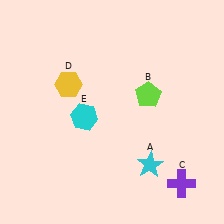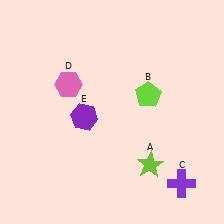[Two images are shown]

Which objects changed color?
A changed from cyan to lime. D changed from yellow to pink. E changed from cyan to purple.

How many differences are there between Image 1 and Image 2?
There are 3 differences between the two images.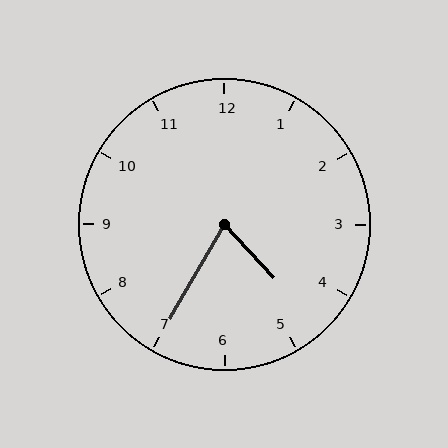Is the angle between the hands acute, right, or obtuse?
It is acute.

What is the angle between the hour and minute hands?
Approximately 72 degrees.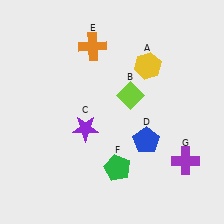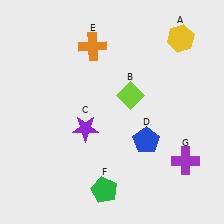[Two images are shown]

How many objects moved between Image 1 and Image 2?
2 objects moved between the two images.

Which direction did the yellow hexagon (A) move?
The yellow hexagon (A) moved right.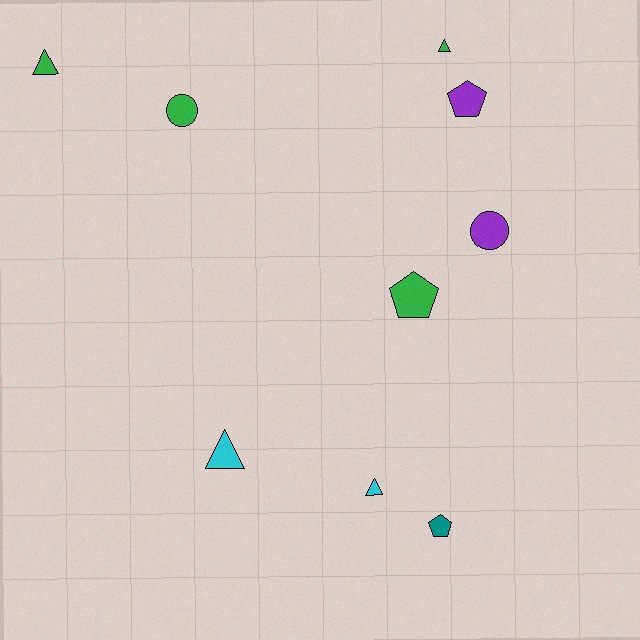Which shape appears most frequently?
Triangle, with 4 objects.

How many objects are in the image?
There are 9 objects.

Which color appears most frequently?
Green, with 4 objects.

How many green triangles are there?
There are 2 green triangles.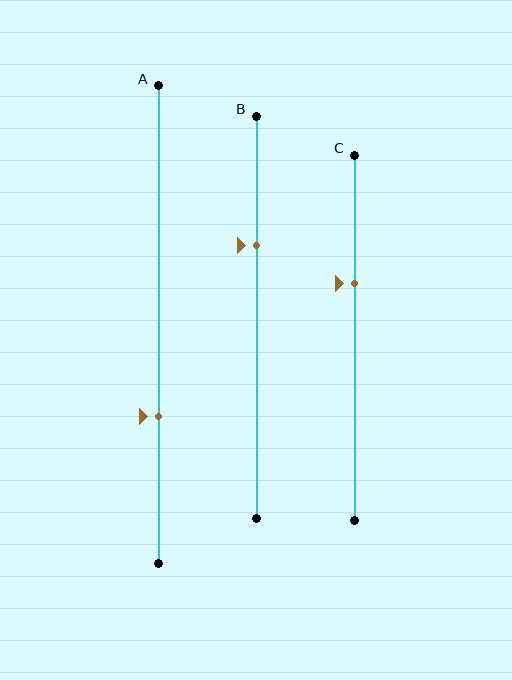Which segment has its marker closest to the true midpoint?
Segment C has its marker closest to the true midpoint.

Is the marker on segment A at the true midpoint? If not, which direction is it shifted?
No, the marker on segment A is shifted downward by about 19% of the segment length.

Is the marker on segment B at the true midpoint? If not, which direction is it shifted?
No, the marker on segment B is shifted upward by about 18% of the segment length.